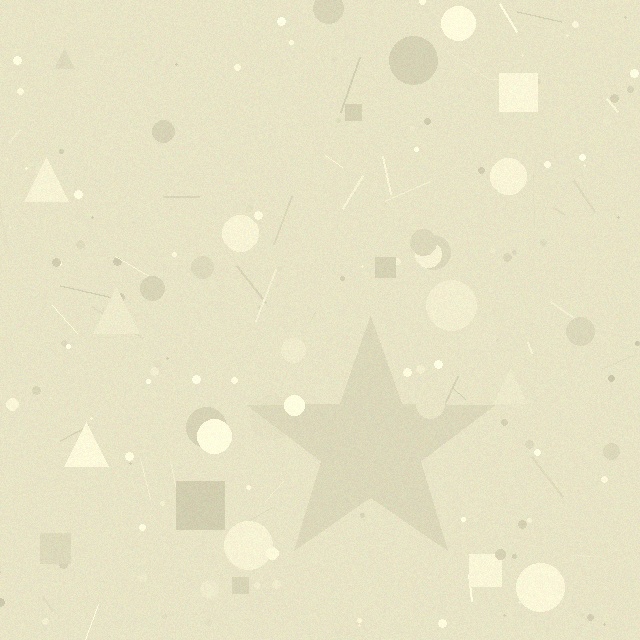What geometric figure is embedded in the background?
A star is embedded in the background.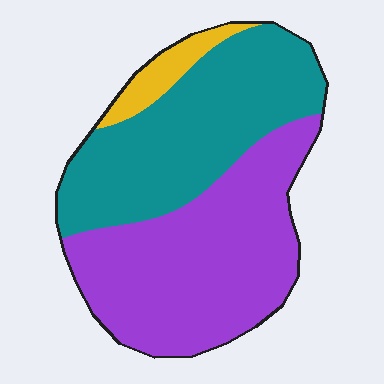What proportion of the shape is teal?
Teal covers roughly 45% of the shape.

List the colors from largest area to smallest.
From largest to smallest: purple, teal, yellow.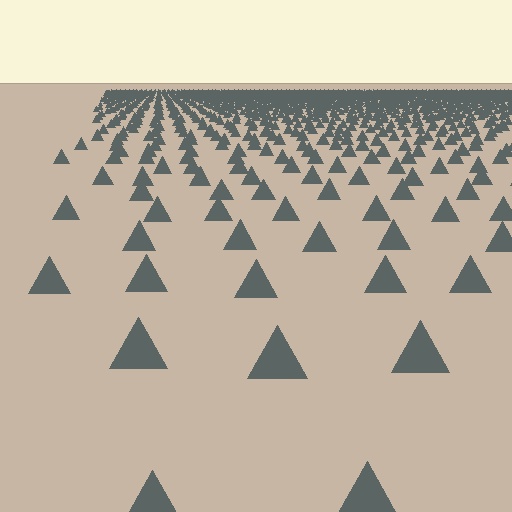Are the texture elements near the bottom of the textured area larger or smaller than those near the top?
Larger. Near the bottom, elements are closer to the viewer and appear at a bigger on-screen size.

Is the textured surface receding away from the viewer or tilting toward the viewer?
The surface is receding away from the viewer. Texture elements get smaller and denser toward the top.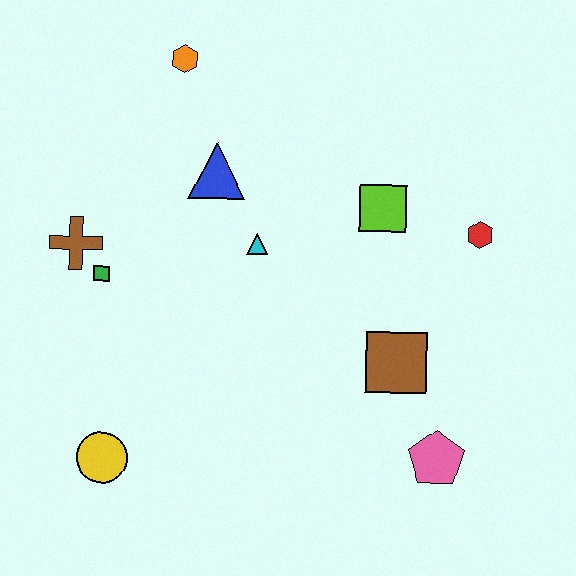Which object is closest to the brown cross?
The green square is closest to the brown cross.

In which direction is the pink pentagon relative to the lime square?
The pink pentagon is below the lime square.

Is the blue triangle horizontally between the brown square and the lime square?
No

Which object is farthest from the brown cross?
The pink pentagon is farthest from the brown cross.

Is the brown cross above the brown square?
Yes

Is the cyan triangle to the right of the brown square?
No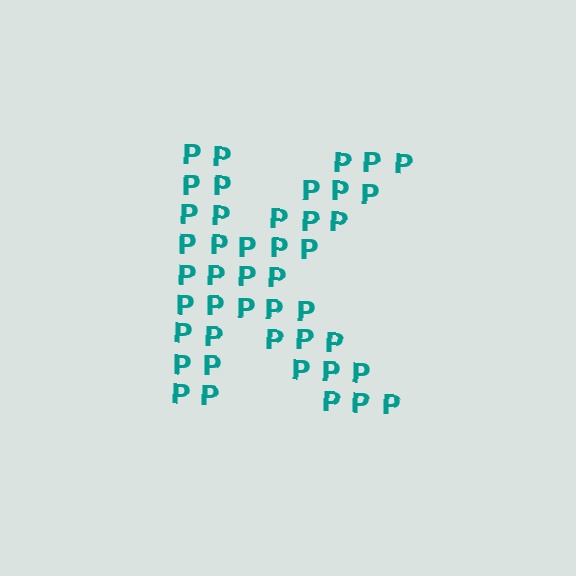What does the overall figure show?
The overall figure shows the letter K.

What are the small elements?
The small elements are letter P's.